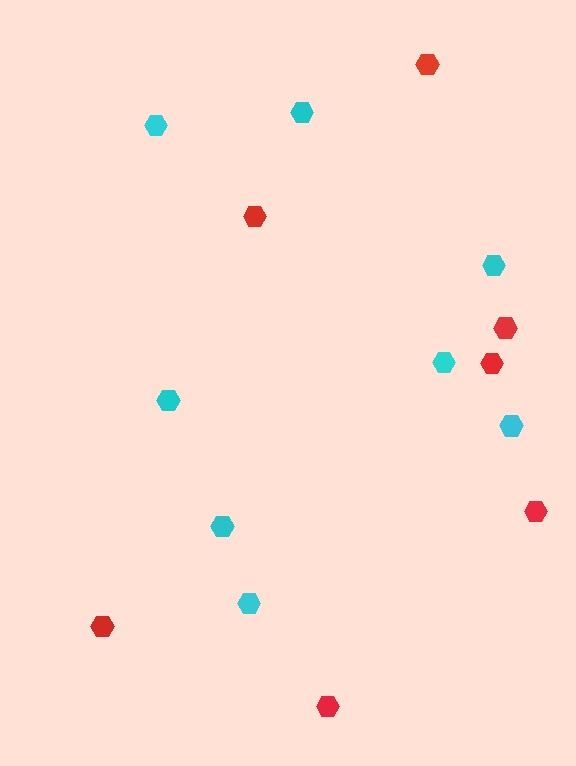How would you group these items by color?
There are 2 groups: one group of cyan hexagons (8) and one group of red hexagons (7).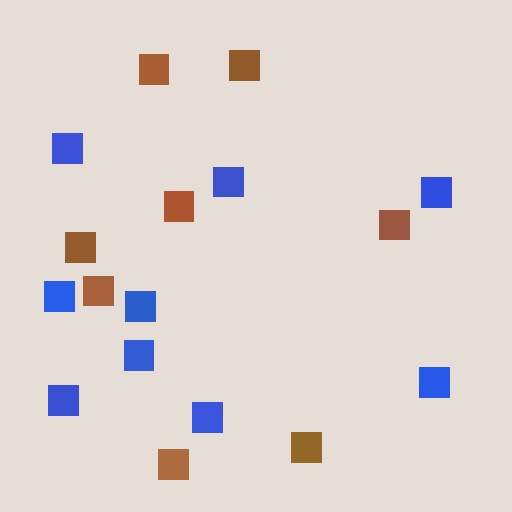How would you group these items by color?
There are 2 groups: one group of brown squares (8) and one group of blue squares (9).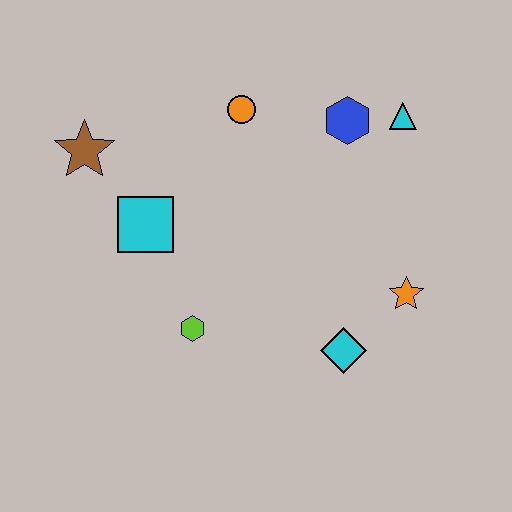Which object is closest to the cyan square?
The brown star is closest to the cyan square.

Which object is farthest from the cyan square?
The cyan triangle is farthest from the cyan square.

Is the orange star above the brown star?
No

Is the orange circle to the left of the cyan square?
No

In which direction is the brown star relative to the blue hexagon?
The brown star is to the left of the blue hexagon.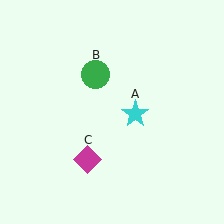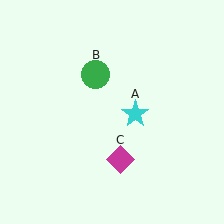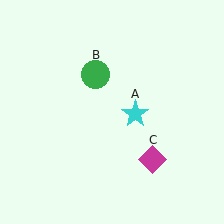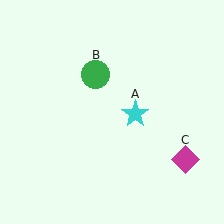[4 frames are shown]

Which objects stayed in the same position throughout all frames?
Cyan star (object A) and green circle (object B) remained stationary.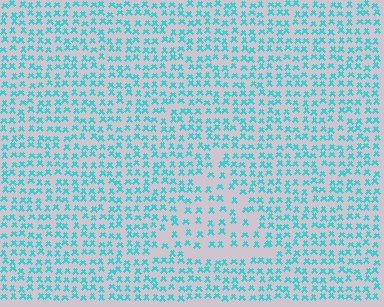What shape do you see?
I see a triangle.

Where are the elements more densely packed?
The elements are more densely packed outside the triangle boundary.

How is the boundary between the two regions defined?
The boundary is defined by a change in element density (approximately 1.6x ratio). All elements are the same color, size, and shape.